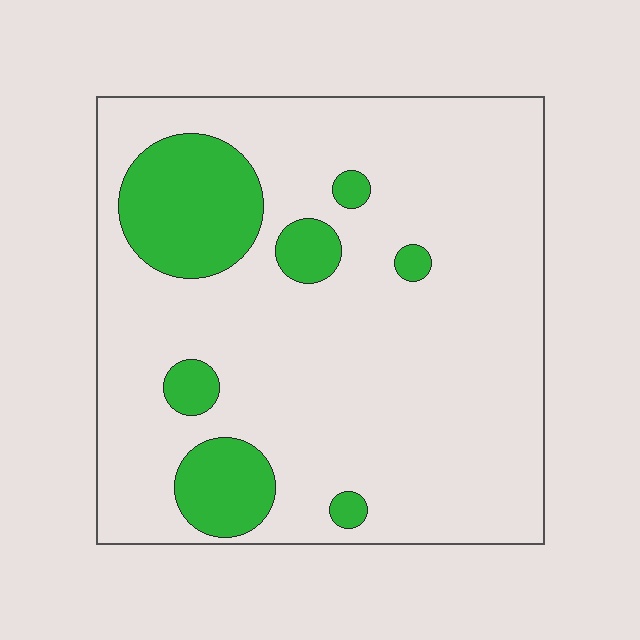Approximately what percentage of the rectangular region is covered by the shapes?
Approximately 15%.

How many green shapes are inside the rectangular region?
7.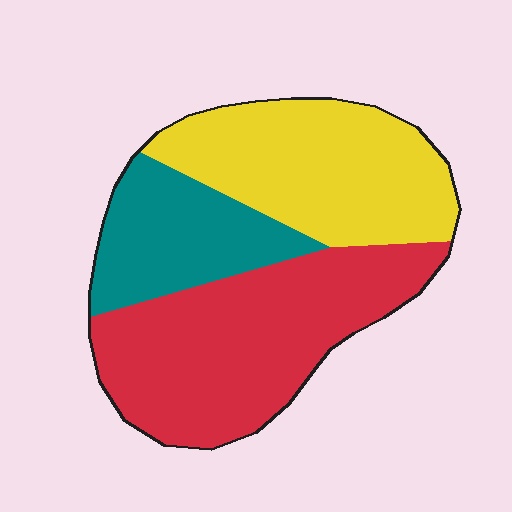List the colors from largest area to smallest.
From largest to smallest: red, yellow, teal.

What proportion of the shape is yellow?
Yellow takes up between a quarter and a half of the shape.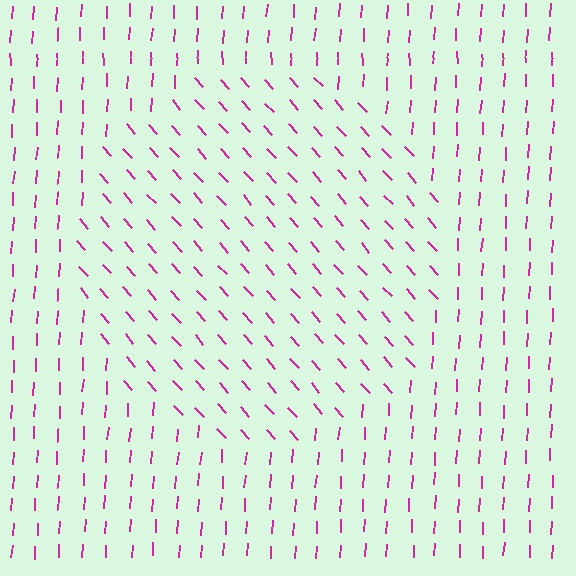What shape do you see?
I see a circle.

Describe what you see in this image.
The image is filled with small magenta line segments. A circle region in the image has lines oriented differently from the surrounding lines, creating a visible texture boundary.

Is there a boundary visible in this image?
Yes, there is a texture boundary formed by a change in line orientation.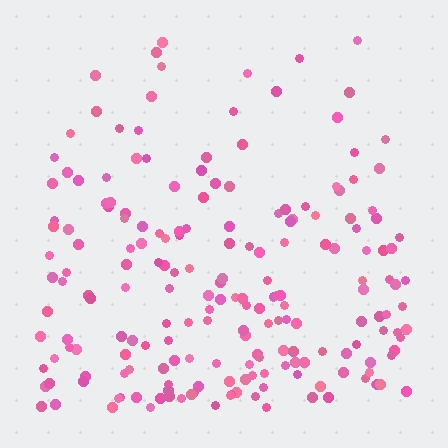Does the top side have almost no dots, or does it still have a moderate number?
Still a moderate number, just noticeably fewer than the bottom.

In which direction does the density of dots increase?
From top to bottom, with the bottom side densest.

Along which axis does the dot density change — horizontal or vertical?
Vertical.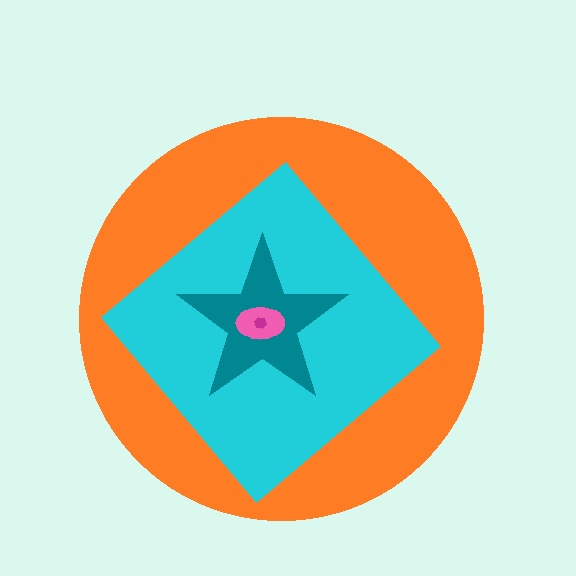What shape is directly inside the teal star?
The pink ellipse.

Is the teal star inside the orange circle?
Yes.